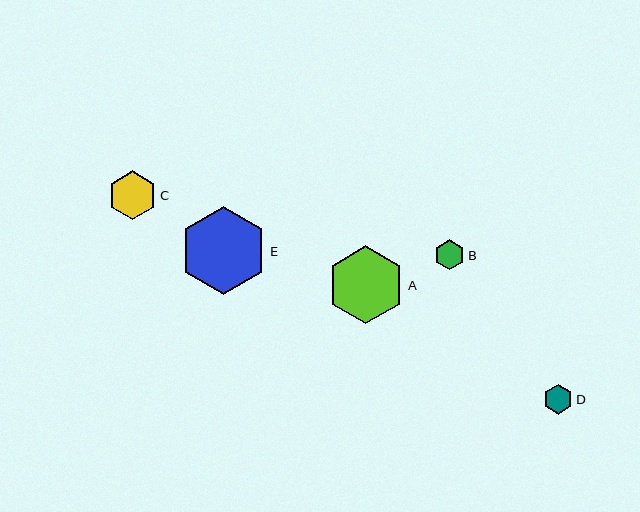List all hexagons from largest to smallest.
From largest to smallest: E, A, C, B, D.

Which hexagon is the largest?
Hexagon E is the largest with a size of approximately 88 pixels.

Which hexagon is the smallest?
Hexagon D is the smallest with a size of approximately 30 pixels.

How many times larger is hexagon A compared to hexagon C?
Hexagon A is approximately 1.6 times the size of hexagon C.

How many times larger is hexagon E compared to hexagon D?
Hexagon E is approximately 3.0 times the size of hexagon D.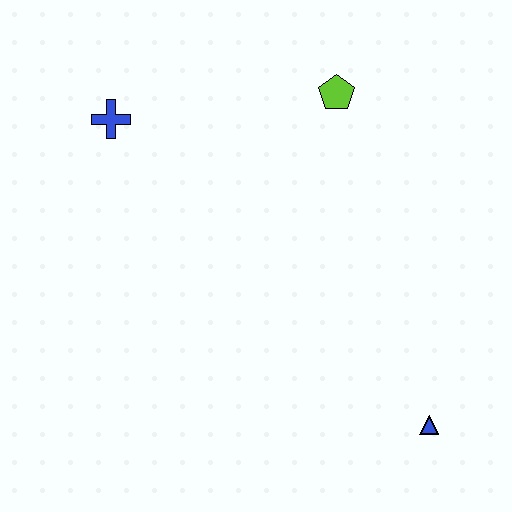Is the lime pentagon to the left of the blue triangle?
Yes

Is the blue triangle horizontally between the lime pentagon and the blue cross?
No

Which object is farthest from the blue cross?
The blue triangle is farthest from the blue cross.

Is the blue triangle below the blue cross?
Yes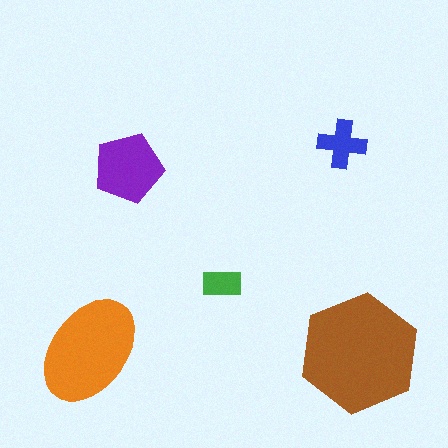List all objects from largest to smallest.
The brown hexagon, the orange ellipse, the purple pentagon, the blue cross, the green rectangle.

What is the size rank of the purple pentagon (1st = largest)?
3rd.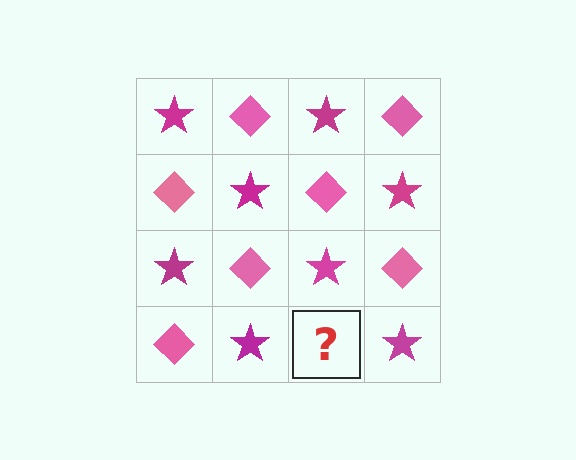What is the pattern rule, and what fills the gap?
The rule is that it alternates magenta star and pink diamond in a checkerboard pattern. The gap should be filled with a pink diamond.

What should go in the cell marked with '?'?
The missing cell should contain a pink diamond.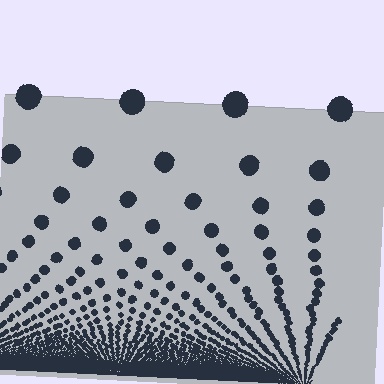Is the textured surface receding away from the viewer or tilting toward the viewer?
The surface appears to tilt toward the viewer. Texture elements get larger and sparser toward the top.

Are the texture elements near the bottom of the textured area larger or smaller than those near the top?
Smaller. The gradient is inverted — elements near the bottom are smaller and denser.